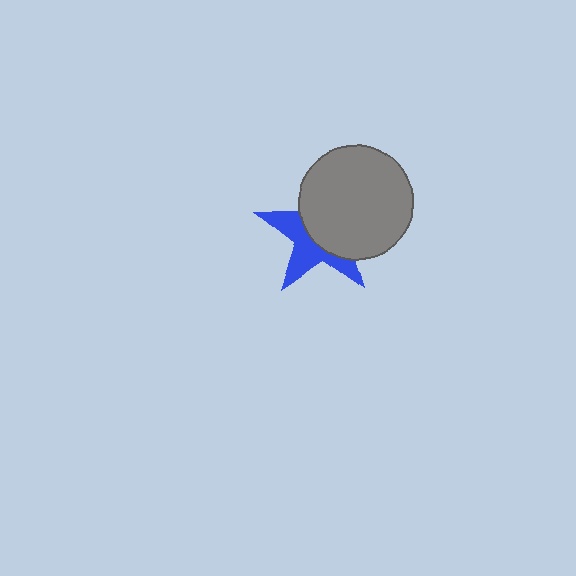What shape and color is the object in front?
The object in front is a gray circle.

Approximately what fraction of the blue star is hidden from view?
Roughly 57% of the blue star is hidden behind the gray circle.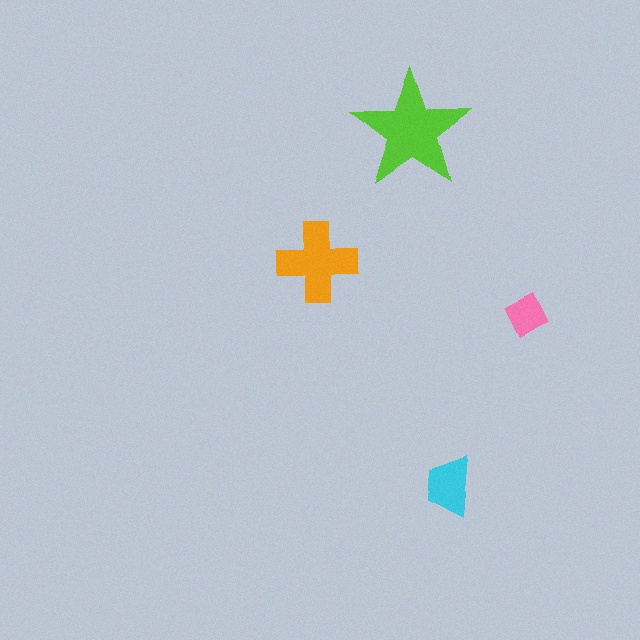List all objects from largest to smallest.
The lime star, the orange cross, the cyan trapezoid, the pink diamond.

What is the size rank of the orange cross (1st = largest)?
2nd.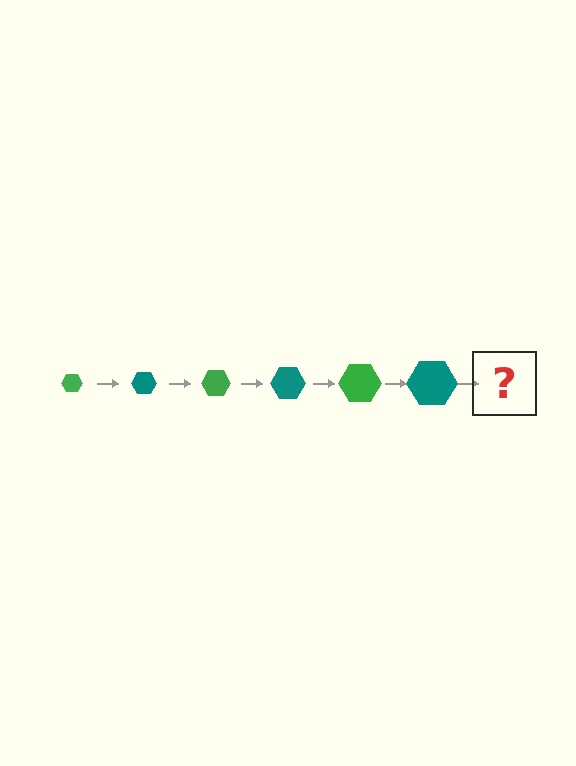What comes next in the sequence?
The next element should be a green hexagon, larger than the previous one.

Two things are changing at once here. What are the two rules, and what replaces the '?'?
The two rules are that the hexagon grows larger each step and the color cycles through green and teal. The '?' should be a green hexagon, larger than the previous one.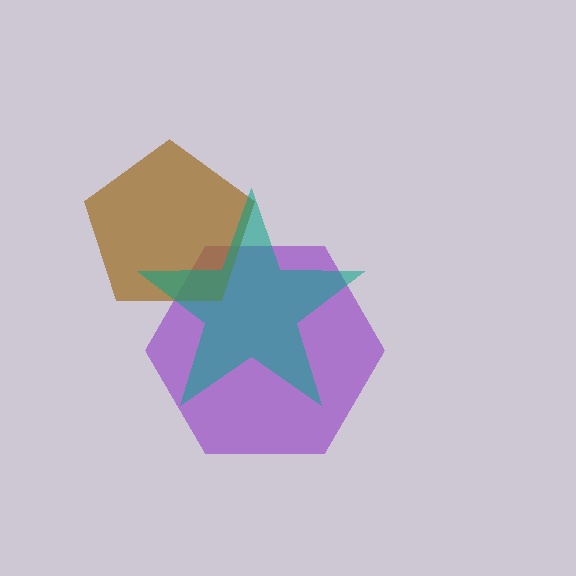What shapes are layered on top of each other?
The layered shapes are: a purple hexagon, a brown pentagon, a teal star.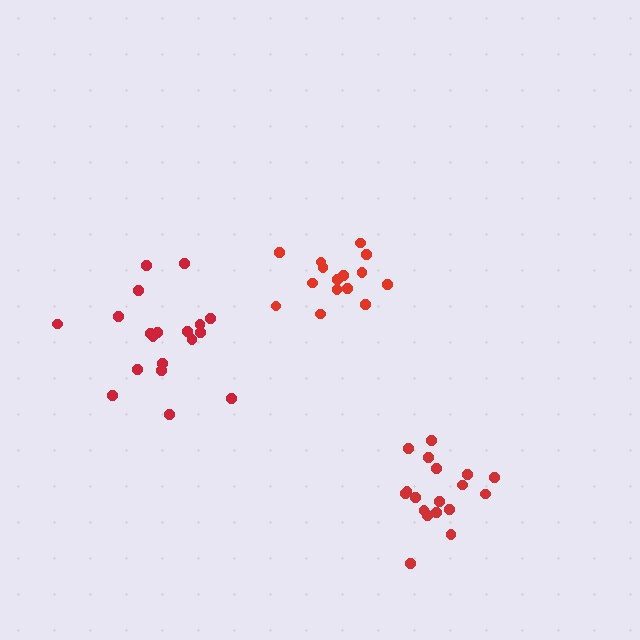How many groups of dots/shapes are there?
There are 3 groups.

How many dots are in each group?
Group 1: 19 dots, Group 2: 18 dots, Group 3: 15 dots (52 total).